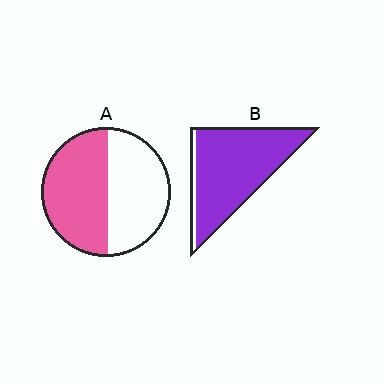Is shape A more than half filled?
Roughly half.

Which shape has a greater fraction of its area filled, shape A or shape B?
Shape B.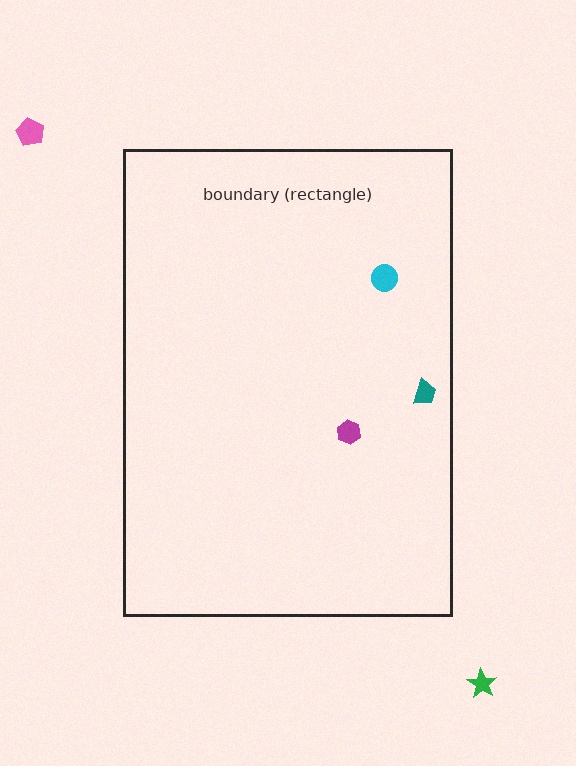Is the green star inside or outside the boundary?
Outside.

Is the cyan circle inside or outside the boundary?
Inside.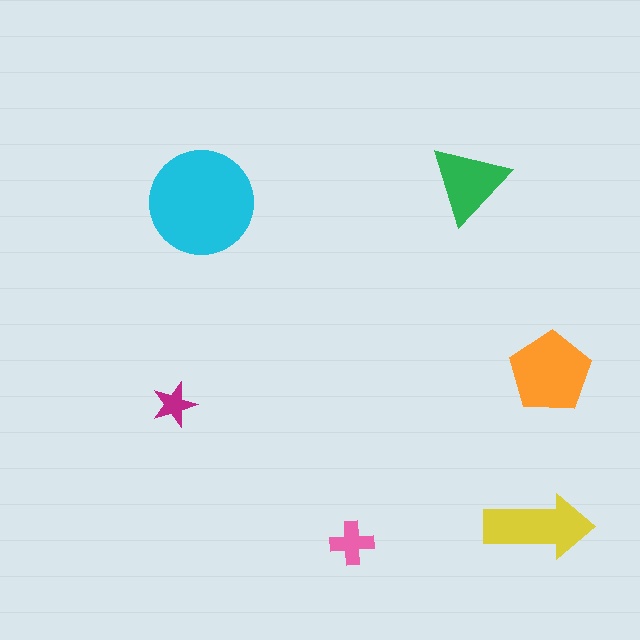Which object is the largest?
The cyan circle.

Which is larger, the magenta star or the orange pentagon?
The orange pentagon.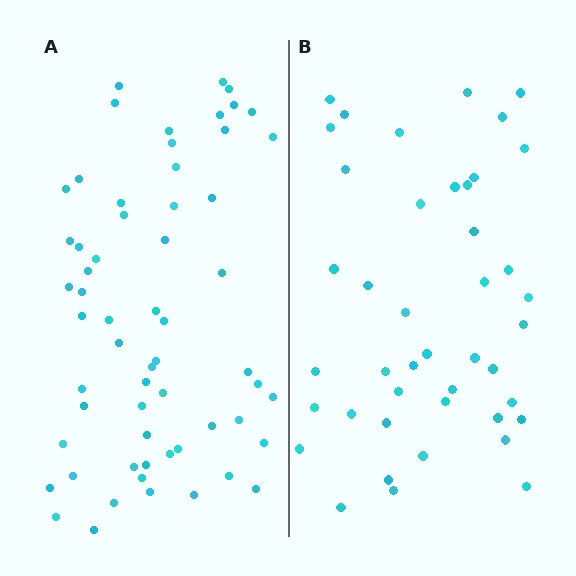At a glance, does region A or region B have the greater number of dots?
Region A (the left region) has more dots.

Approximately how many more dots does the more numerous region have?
Region A has approximately 15 more dots than region B.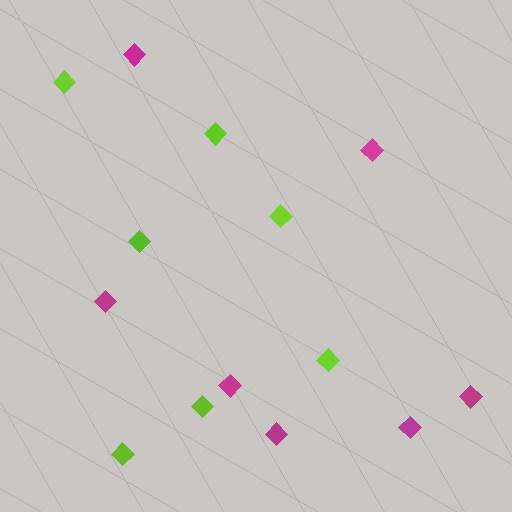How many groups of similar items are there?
There are 2 groups: one group of magenta diamonds (7) and one group of lime diamonds (7).